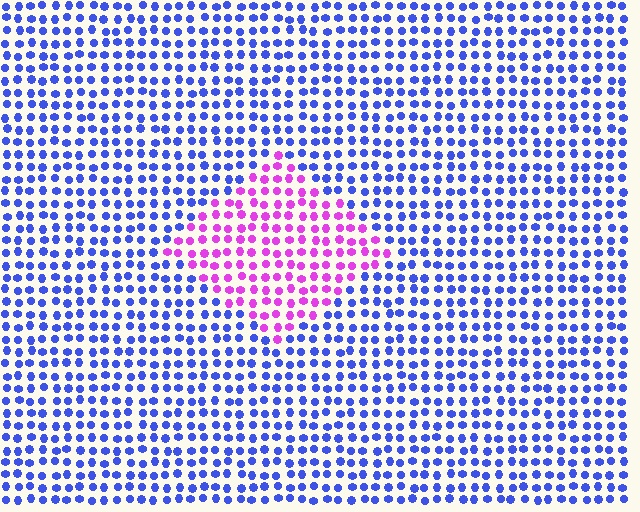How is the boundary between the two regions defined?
The boundary is defined purely by a slight shift in hue (about 65 degrees). Spacing, size, and orientation are identical on both sides.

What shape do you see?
I see a diamond.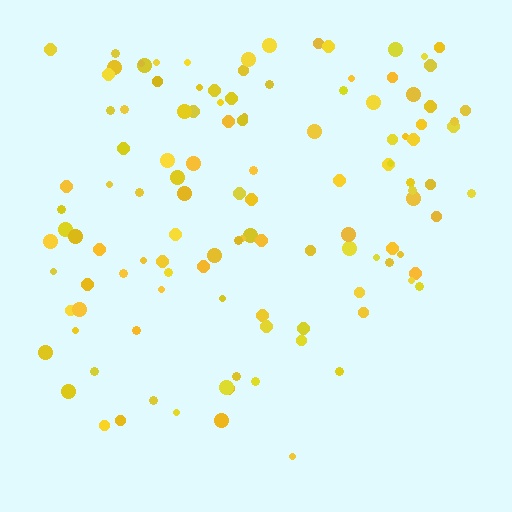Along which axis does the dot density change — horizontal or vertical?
Vertical.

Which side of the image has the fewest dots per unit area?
The bottom.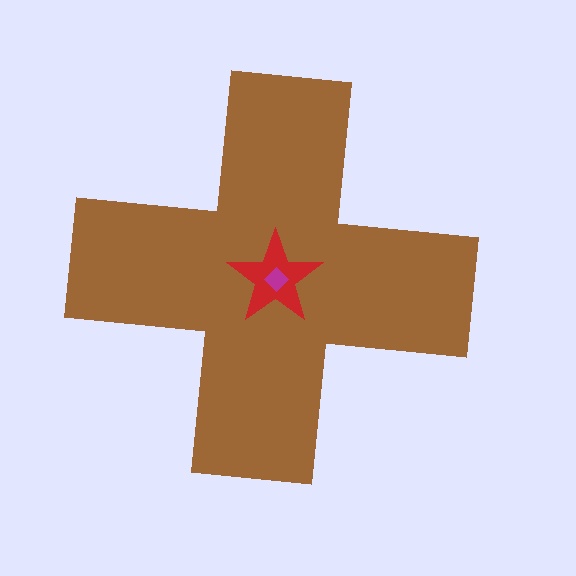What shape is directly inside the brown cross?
The red star.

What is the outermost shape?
The brown cross.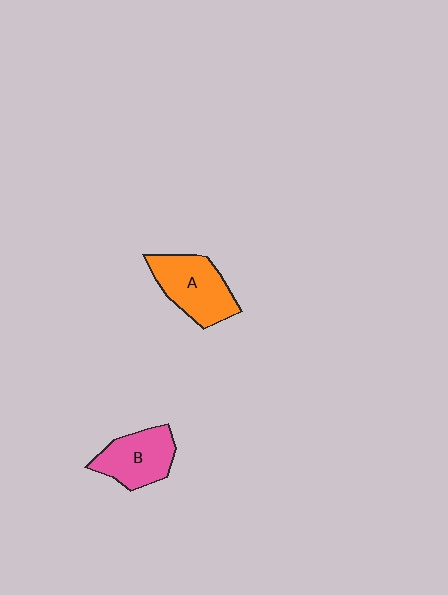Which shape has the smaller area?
Shape B (pink).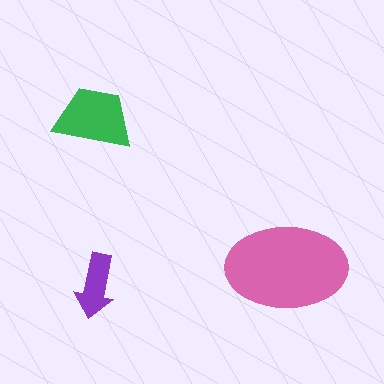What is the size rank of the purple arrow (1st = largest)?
3rd.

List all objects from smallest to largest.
The purple arrow, the green trapezoid, the pink ellipse.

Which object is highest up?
The green trapezoid is topmost.